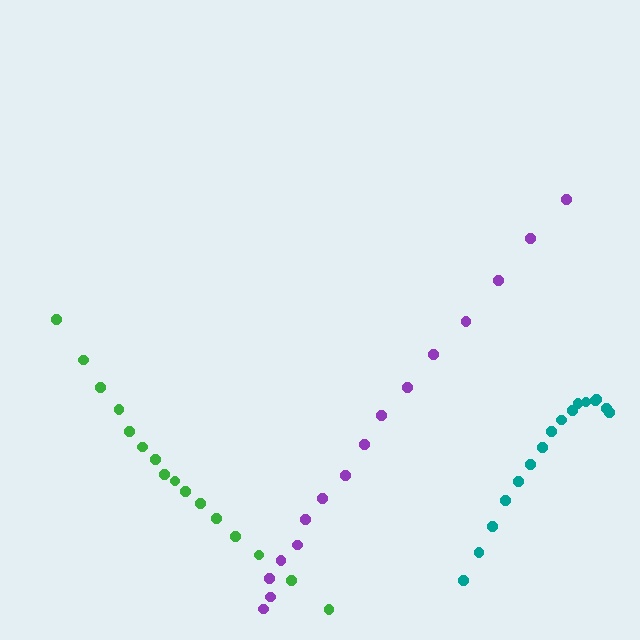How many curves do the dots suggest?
There are 3 distinct paths.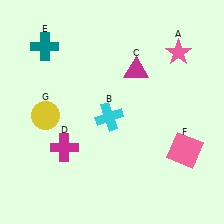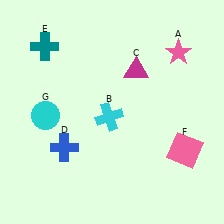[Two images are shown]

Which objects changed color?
D changed from magenta to blue. G changed from yellow to cyan.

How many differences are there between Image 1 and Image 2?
There are 2 differences between the two images.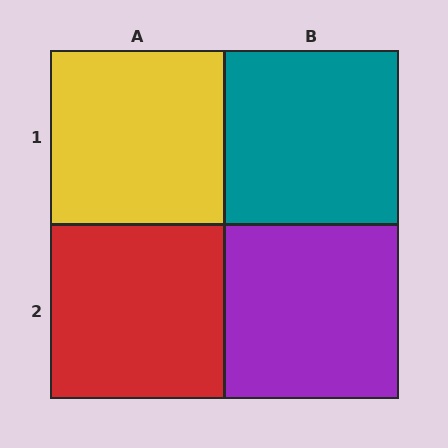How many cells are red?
1 cell is red.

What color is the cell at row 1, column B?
Teal.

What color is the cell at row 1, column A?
Yellow.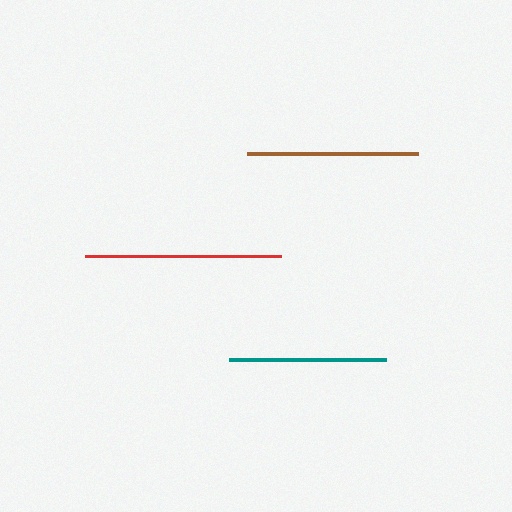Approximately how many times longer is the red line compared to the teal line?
The red line is approximately 1.2 times the length of the teal line.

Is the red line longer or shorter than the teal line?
The red line is longer than the teal line.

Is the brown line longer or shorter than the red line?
The red line is longer than the brown line.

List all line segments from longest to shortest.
From longest to shortest: red, brown, teal.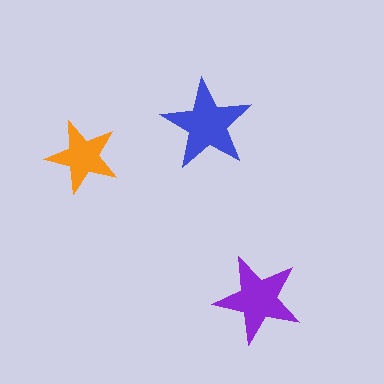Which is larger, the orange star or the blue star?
The blue one.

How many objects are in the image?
There are 3 objects in the image.